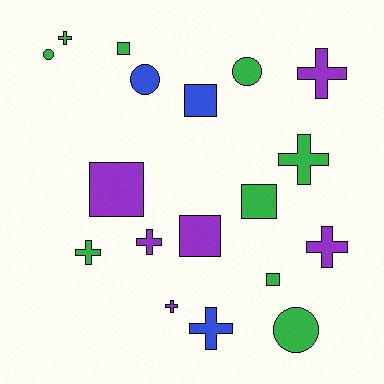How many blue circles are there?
There is 1 blue circle.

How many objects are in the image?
There are 18 objects.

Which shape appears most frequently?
Cross, with 8 objects.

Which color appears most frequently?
Green, with 9 objects.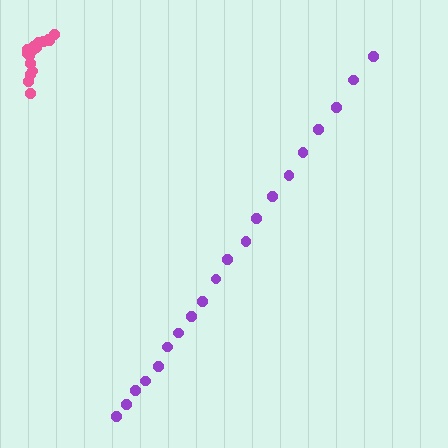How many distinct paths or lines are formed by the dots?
There are 2 distinct paths.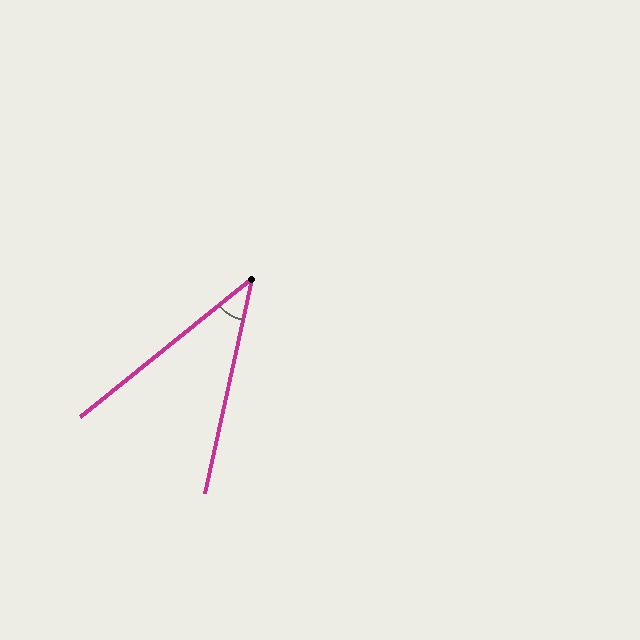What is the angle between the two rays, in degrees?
Approximately 39 degrees.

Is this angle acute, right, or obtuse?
It is acute.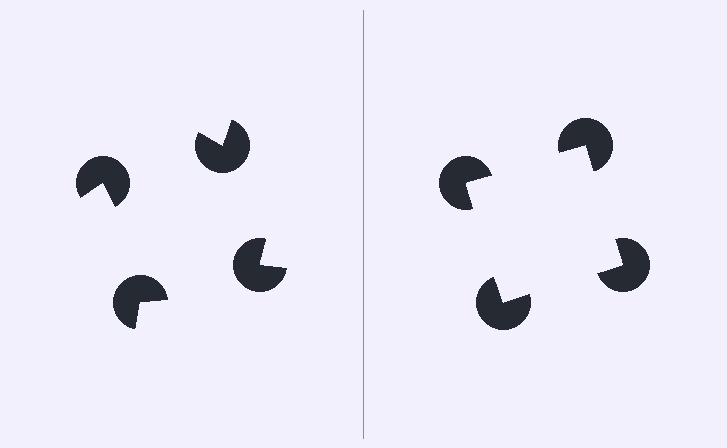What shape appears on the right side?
An illusory square.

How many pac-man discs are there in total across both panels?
8 — 4 on each side.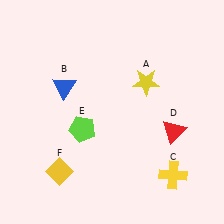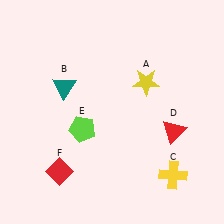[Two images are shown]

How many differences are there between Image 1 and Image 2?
There are 2 differences between the two images.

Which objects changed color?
B changed from blue to teal. F changed from yellow to red.